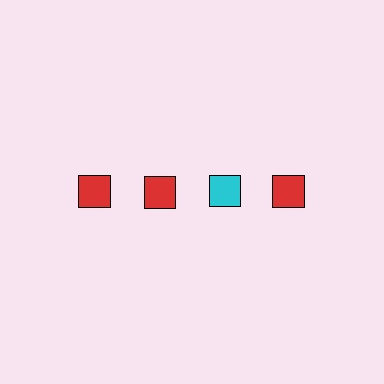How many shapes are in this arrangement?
There are 4 shapes arranged in a grid pattern.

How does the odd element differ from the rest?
It has a different color: cyan instead of red.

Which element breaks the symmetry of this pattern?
The cyan square in the top row, center column breaks the symmetry. All other shapes are red squares.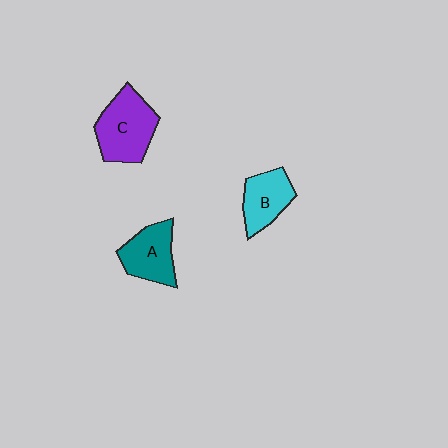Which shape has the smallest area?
Shape B (cyan).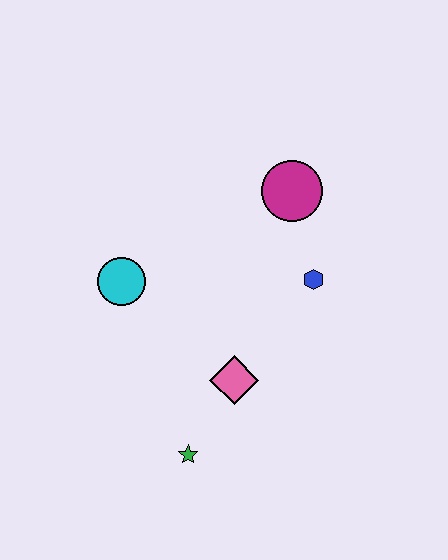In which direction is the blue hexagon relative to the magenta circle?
The blue hexagon is below the magenta circle.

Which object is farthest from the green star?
The magenta circle is farthest from the green star.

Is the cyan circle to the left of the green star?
Yes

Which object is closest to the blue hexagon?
The magenta circle is closest to the blue hexagon.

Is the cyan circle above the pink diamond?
Yes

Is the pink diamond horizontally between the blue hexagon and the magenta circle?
No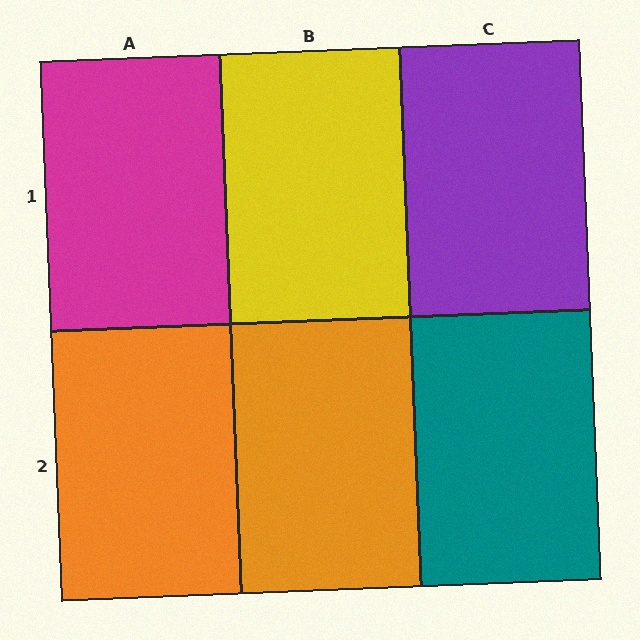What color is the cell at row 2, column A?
Orange.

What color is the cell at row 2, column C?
Teal.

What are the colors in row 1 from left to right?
Magenta, yellow, purple.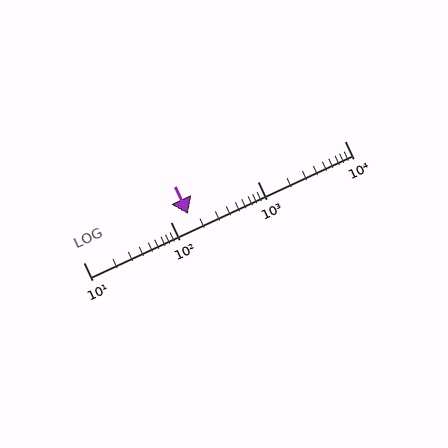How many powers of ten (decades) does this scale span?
The scale spans 3 decades, from 10 to 10000.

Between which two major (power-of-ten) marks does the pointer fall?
The pointer is between 100 and 1000.